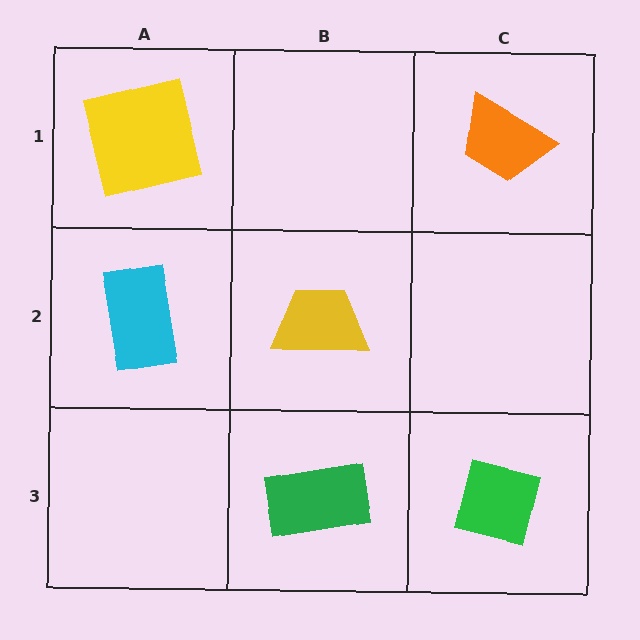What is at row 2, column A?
A cyan rectangle.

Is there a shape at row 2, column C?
No, that cell is empty.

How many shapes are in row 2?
2 shapes.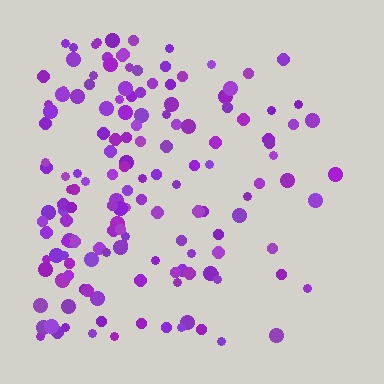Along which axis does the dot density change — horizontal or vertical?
Horizontal.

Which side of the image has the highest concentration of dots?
The left.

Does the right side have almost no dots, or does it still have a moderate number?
Still a moderate number, just noticeably fewer than the left.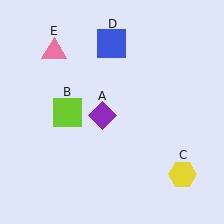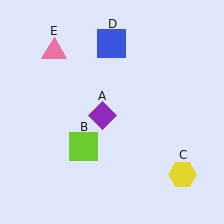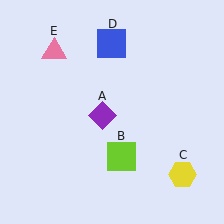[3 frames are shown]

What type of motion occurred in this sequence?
The lime square (object B) rotated counterclockwise around the center of the scene.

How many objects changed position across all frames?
1 object changed position: lime square (object B).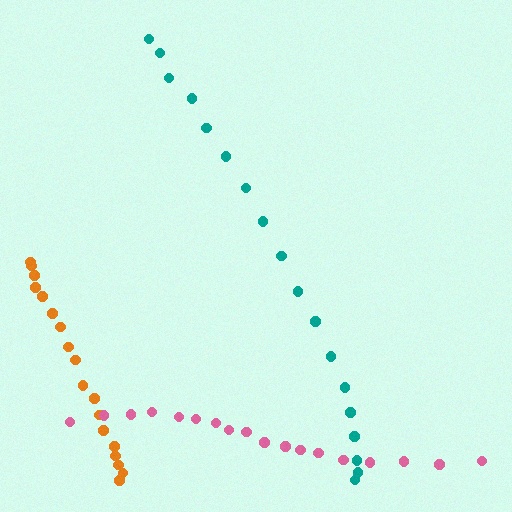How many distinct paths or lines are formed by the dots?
There are 3 distinct paths.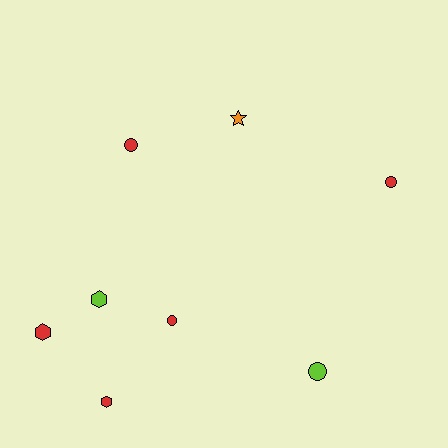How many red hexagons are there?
There are 2 red hexagons.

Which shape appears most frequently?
Circle, with 4 objects.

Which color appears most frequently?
Red, with 5 objects.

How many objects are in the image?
There are 8 objects.